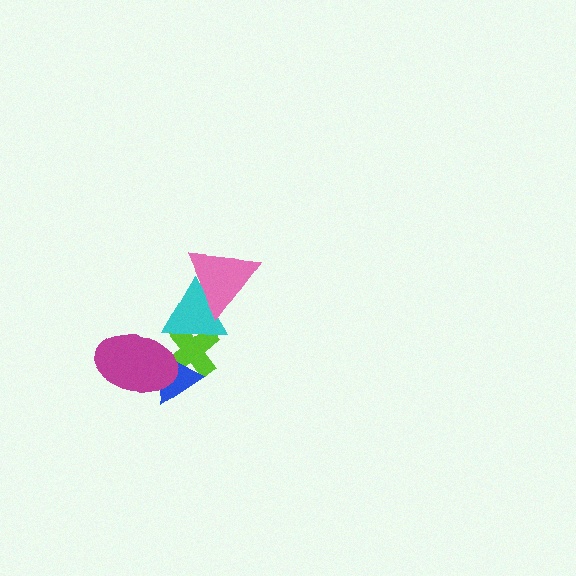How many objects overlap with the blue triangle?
2 objects overlap with the blue triangle.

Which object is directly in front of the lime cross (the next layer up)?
The cyan triangle is directly in front of the lime cross.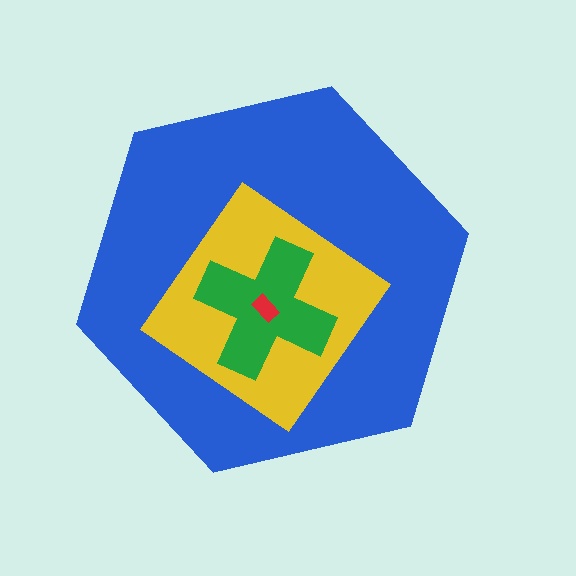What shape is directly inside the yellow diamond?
The green cross.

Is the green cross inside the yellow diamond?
Yes.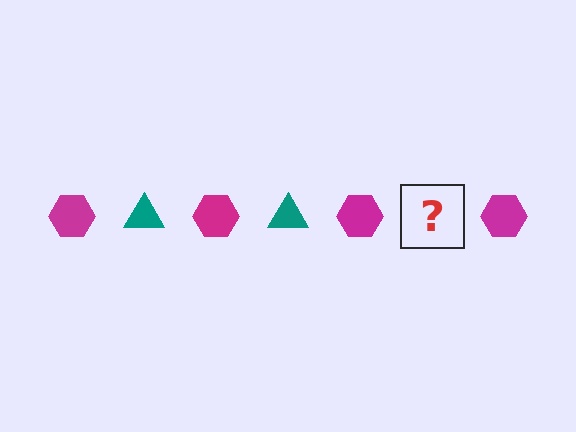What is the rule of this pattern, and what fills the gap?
The rule is that the pattern alternates between magenta hexagon and teal triangle. The gap should be filled with a teal triangle.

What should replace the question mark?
The question mark should be replaced with a teal triangle.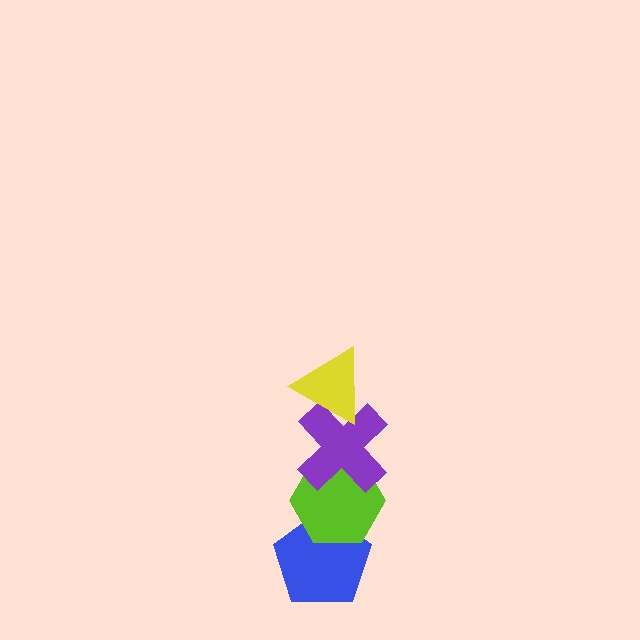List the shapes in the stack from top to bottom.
From top to bottom: the yellow triangle, the purple cross, the lime hexagon, the blue pentagon.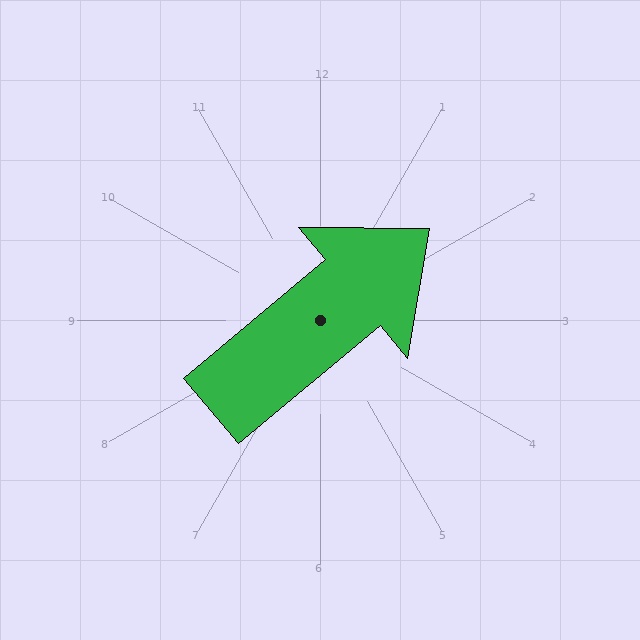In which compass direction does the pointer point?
Northeast.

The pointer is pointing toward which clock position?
Roughly 2 o'clock.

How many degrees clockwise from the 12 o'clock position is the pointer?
Approximately 50 degrees.